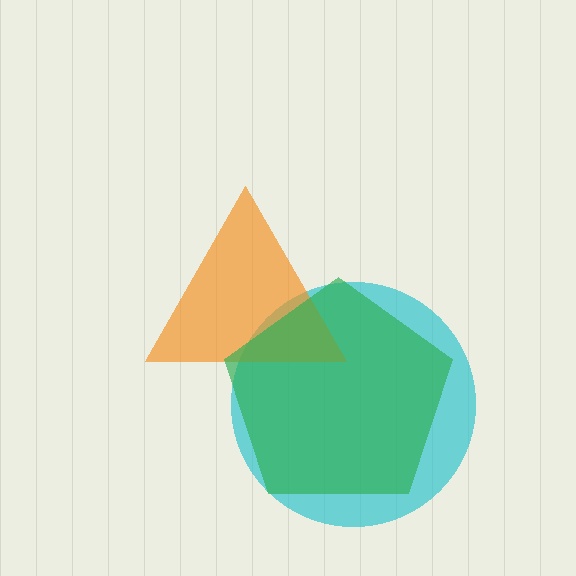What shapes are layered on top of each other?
The layered shapes are: a cyan circle, an orange triangle, a green pentagon.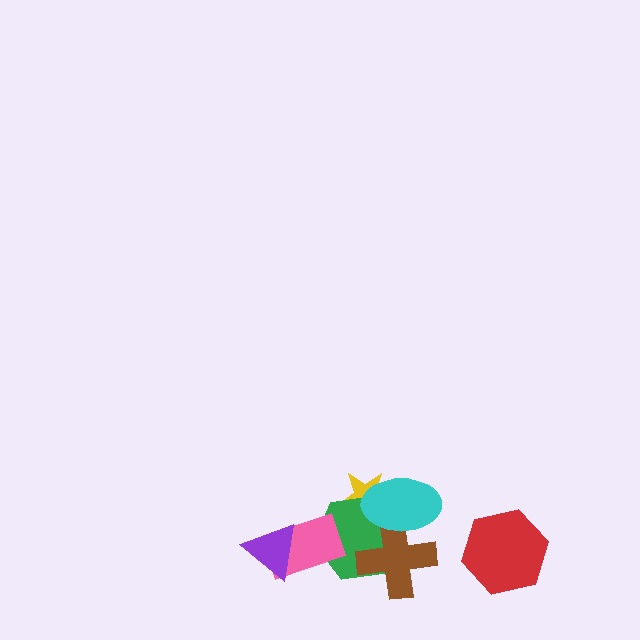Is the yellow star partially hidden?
Yes, it is partially covered by another shape.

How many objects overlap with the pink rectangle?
2 objects overlap with the pink rectangle.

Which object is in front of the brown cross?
The cyan ellipse is in front of the brown cross.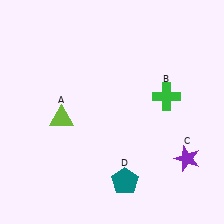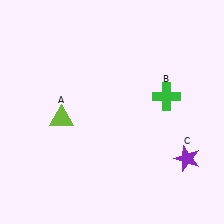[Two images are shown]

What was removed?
The teal pentagon (D) was removed in Image 2.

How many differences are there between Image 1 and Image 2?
There is 1 difference between the two images.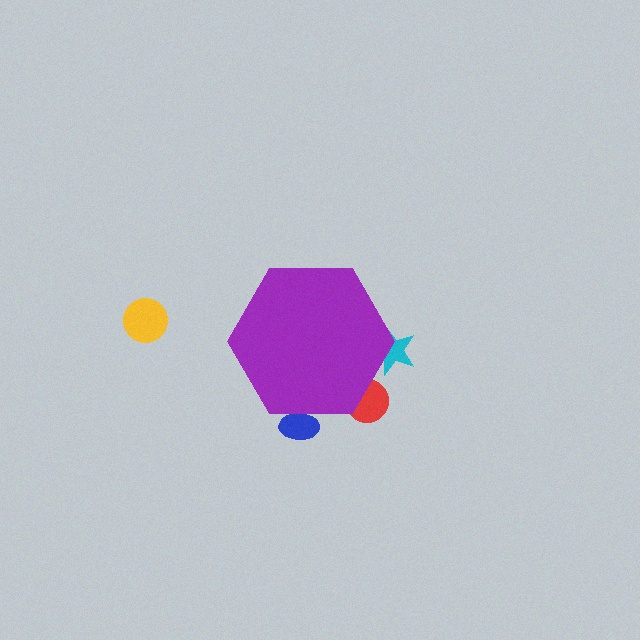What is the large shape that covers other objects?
A purple hexagon.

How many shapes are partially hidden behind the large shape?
3 shapes are partially hidden.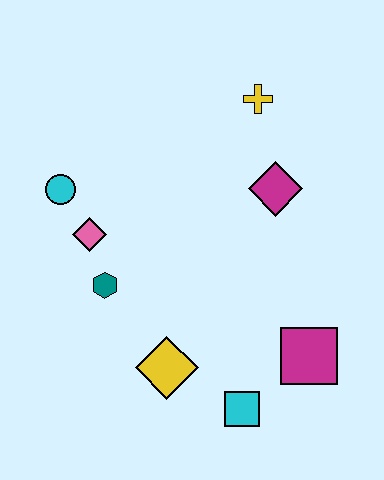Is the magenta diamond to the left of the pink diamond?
No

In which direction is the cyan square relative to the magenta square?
The cyan square is to the left of the magenta square.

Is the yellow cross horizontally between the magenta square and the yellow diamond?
Yes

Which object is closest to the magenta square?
The cyan square is closest to the magenta square.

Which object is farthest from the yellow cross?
The cyan square is farthest from the yellow cross.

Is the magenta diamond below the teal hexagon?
No